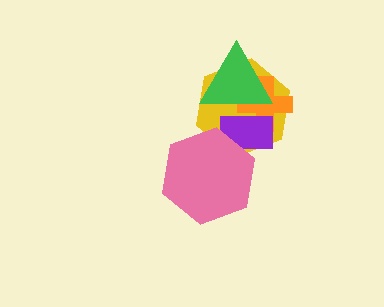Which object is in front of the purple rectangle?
The pink hexagon is in front of the purple rectangle.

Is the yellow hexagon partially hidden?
Yes, it is partially covered by another shape.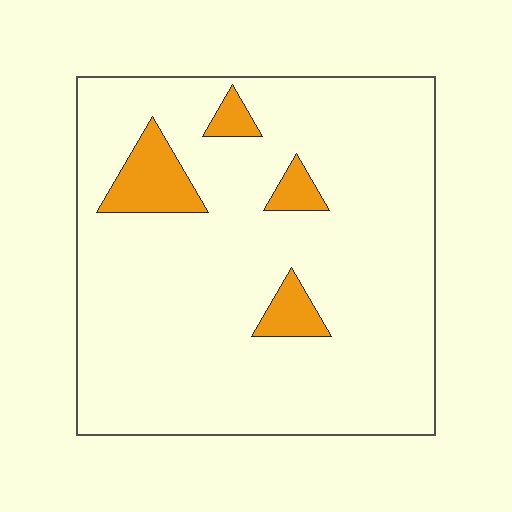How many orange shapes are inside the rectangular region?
4.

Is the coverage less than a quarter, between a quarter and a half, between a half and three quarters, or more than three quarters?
Less than a quarter.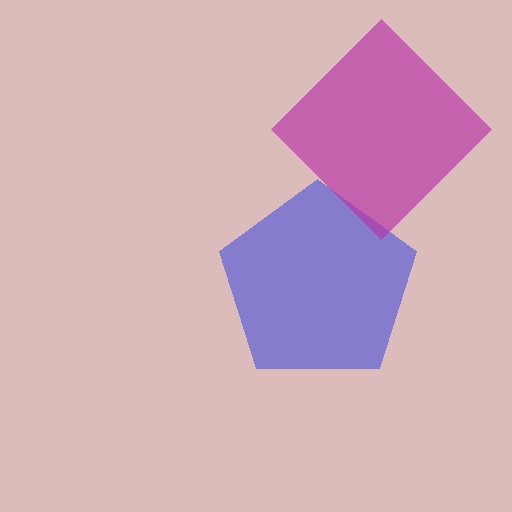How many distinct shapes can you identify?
There are 2 distinct shapes: a blue pentagon, a magenta diamond.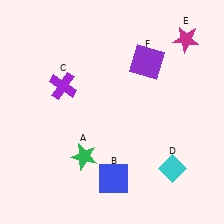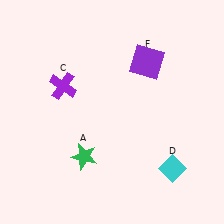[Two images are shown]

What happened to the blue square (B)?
The blue square (B) was removed in Image 2. It was in the bottom-right area of Image 1.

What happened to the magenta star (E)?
The magenta star (E) was removed in Image 2. It was in the top-right area of Image 1.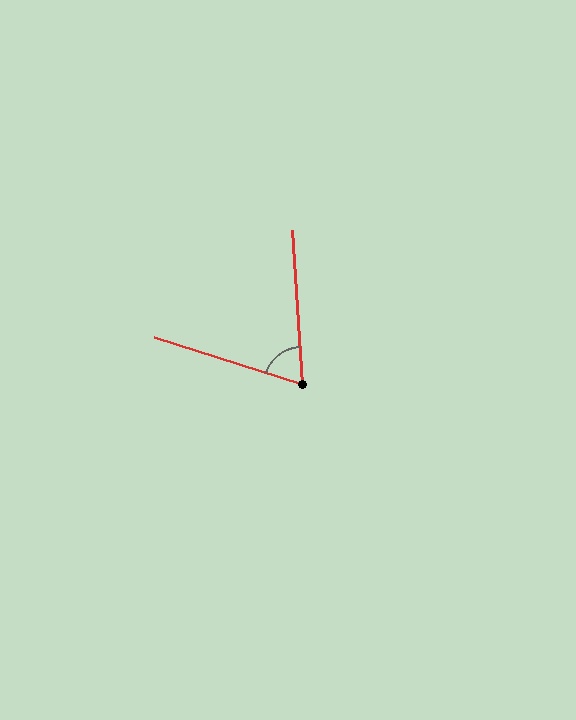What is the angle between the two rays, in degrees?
Approximately 69 degrees.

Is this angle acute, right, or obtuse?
It is acute.